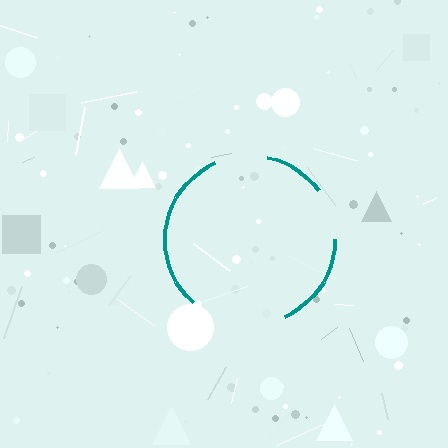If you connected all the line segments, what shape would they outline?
They would outline a circle.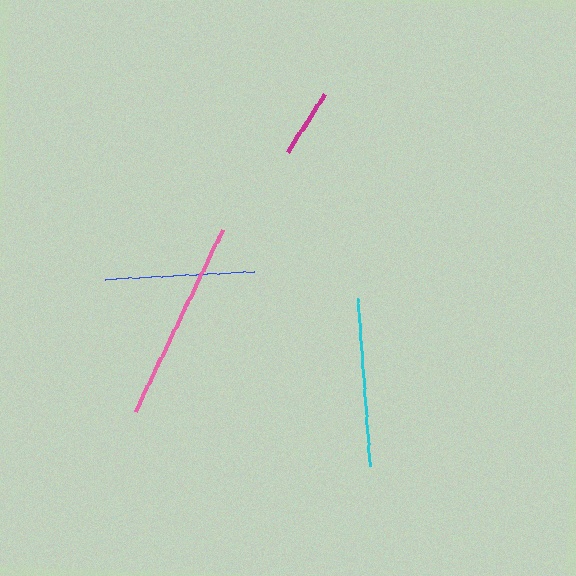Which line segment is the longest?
The pink line is the longest at approximately 202 pixels.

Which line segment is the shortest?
The magenta line is the shortest at approximately 69 pixels.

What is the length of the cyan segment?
The cyan segment is approximately 167 pixels long.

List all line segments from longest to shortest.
From longest to shortest: pink, cyan, blue, magenta.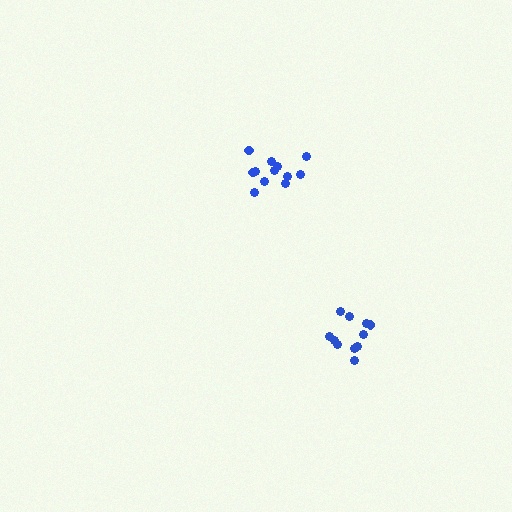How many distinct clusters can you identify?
There are 2 distinct clusters.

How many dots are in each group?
Group 1: 12 dots, Group 2: 11 dots (23 total).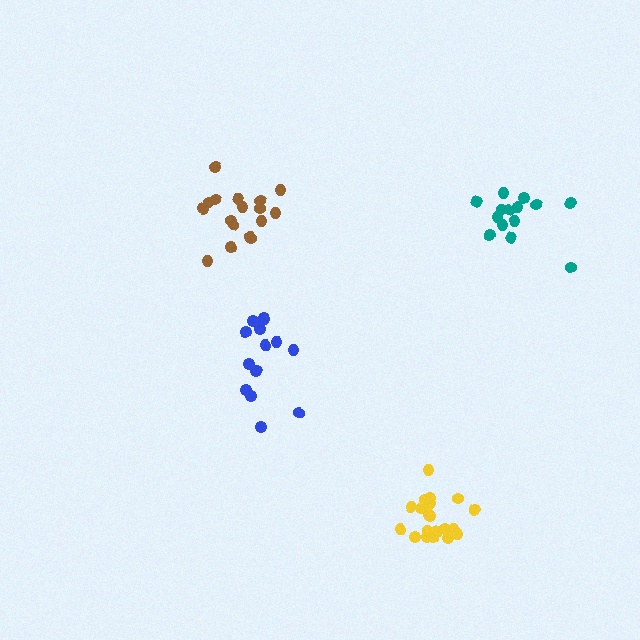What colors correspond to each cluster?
The clusters are colored: brown, blue, teal, yellow.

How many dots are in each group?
Group 1: 17 dots, Group 2: 14 dots, Group 3: 14 dots, Group 4: 20 dots (65 total).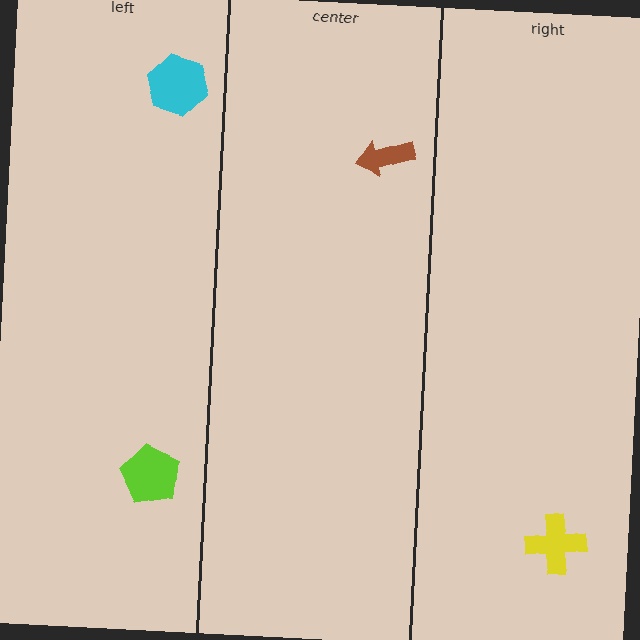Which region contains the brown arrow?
The center region.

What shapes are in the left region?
The lime pentagon, the cyan hexagon.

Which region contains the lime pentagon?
The left region.